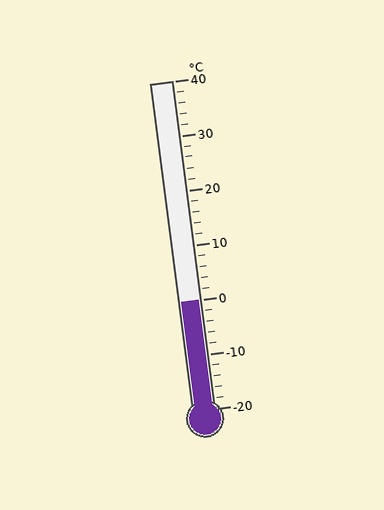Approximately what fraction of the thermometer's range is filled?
The thermometer is filled to approximately 35% of its range.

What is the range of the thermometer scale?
The thermometer scale ranges from -20°C to 40°C.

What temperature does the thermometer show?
The thermometer shows approximately 0°C.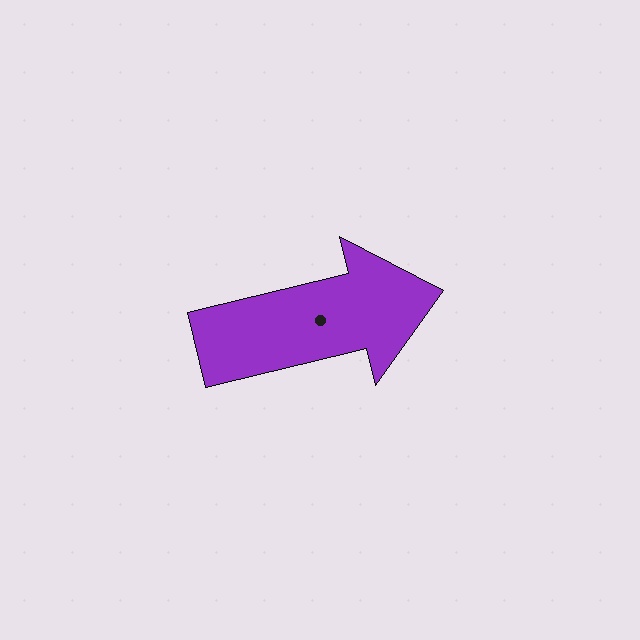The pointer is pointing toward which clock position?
Roughly 3 o'clock.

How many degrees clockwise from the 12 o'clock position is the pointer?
Approximately 76 degrees.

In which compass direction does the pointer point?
East.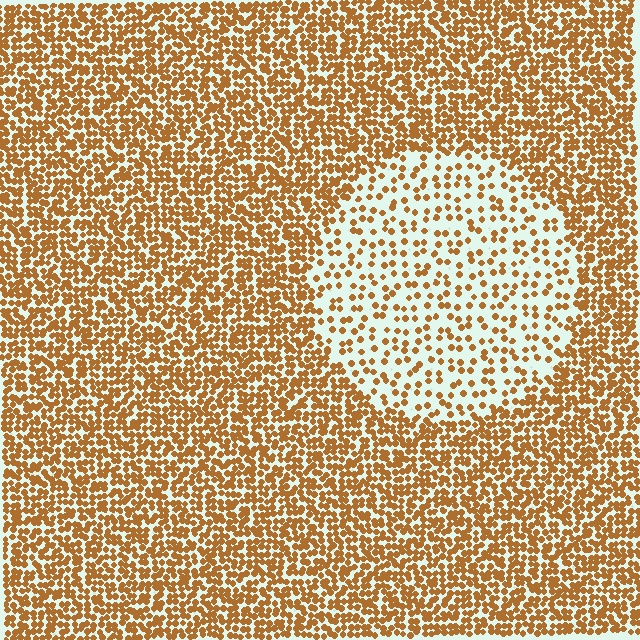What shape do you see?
I see a circle.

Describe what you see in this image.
The image contains small brown elements arranged at two different densities. A circle-shaped region is visible where the elements are less densely packed than the surrounding area.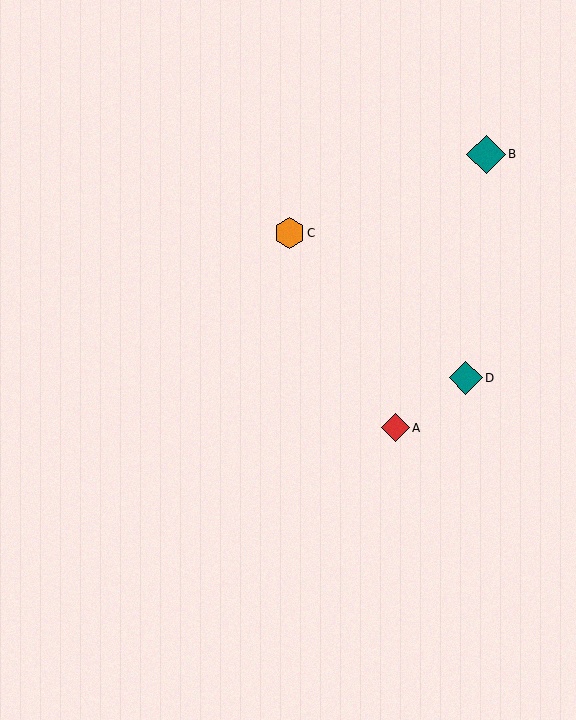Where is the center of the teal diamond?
The center of the teal diamond is at (486, 154).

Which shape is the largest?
The teal diamond (labeled B) is the largest.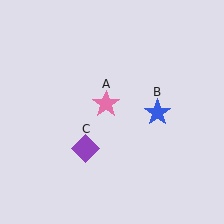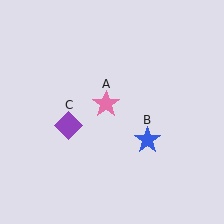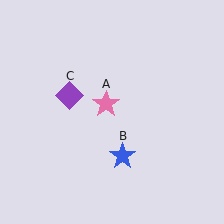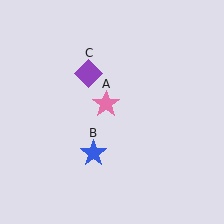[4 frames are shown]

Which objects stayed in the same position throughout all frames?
Pink star (object A) remained stationary.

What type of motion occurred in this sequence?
The blue star (object B), purple diamond (object C) rotated clockwise around the center of the scene.